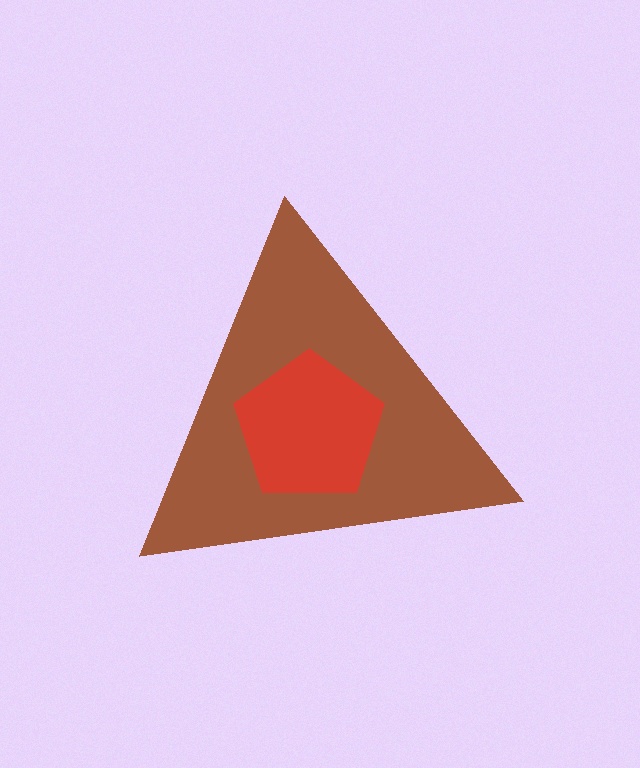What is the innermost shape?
The red pentagon.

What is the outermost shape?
The brown triangle.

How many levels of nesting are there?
2.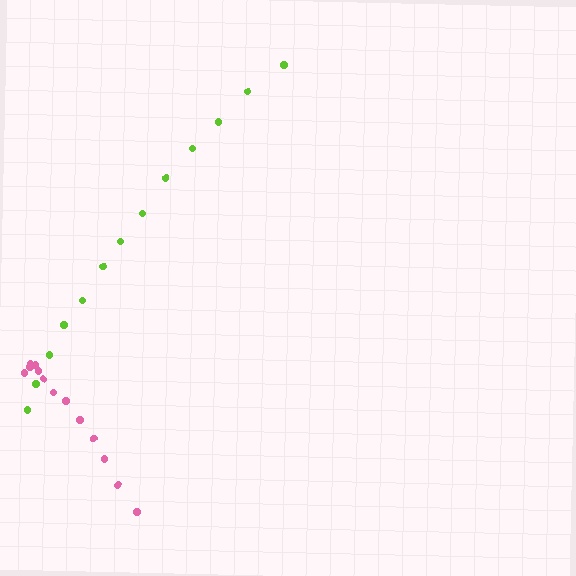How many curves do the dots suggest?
There are 2 distinct paths.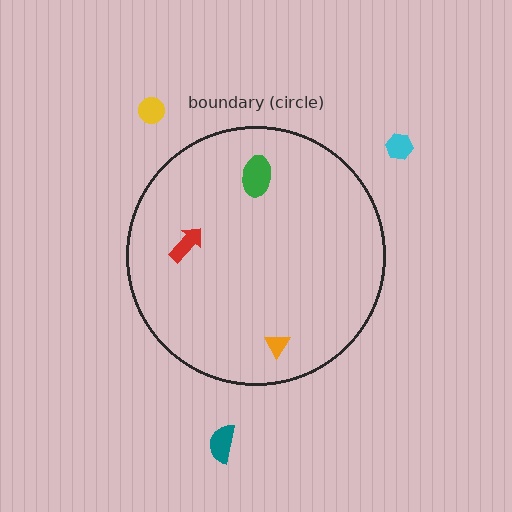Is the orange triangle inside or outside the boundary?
Inside.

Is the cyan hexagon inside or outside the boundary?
Outside.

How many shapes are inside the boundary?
3 inside, 3 outside.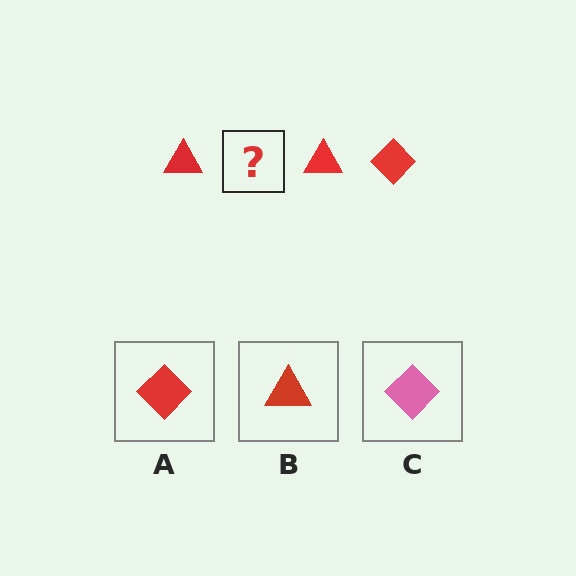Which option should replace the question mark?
Option A.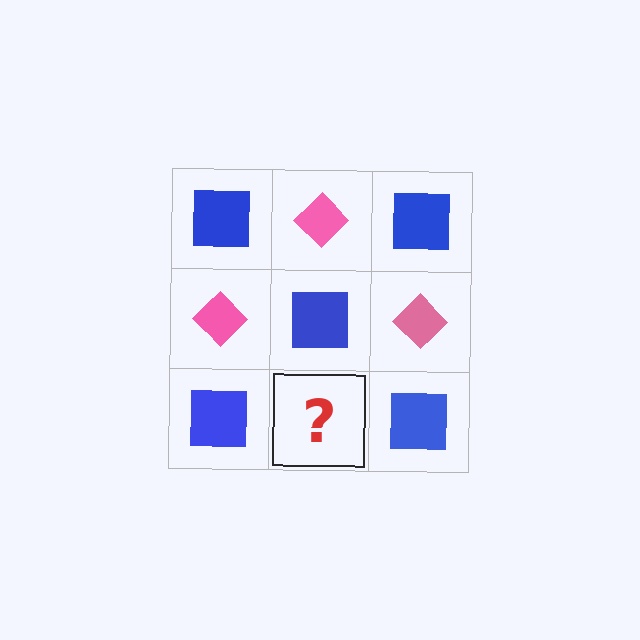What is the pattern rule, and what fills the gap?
The rule is that it alternates blue square and pink diamond in a checkerboard pattern. The gap should be filled with a pink diamond.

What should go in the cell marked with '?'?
The missing cell should contain a pink diamond.